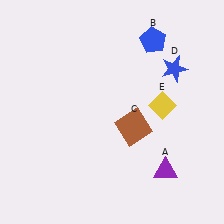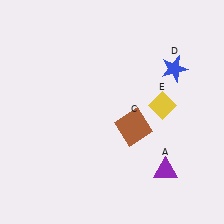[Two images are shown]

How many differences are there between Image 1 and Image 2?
There is 1 difference between the two images.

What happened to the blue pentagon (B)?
The blue pentagon (B) was removed in Image 2. It was in the top-right area of Image 1.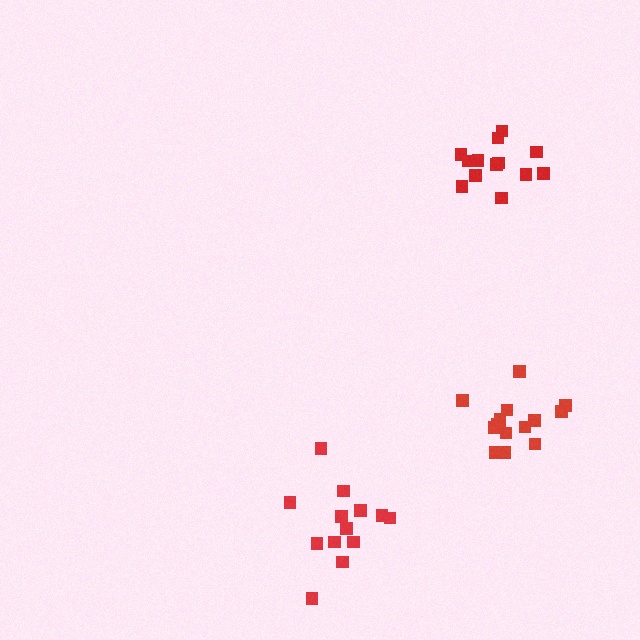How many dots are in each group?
Group 1: 13 dots, Group 2: 13 dots, Group 3: 15 dots (41 total).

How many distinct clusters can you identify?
There are 3 distinct clusters.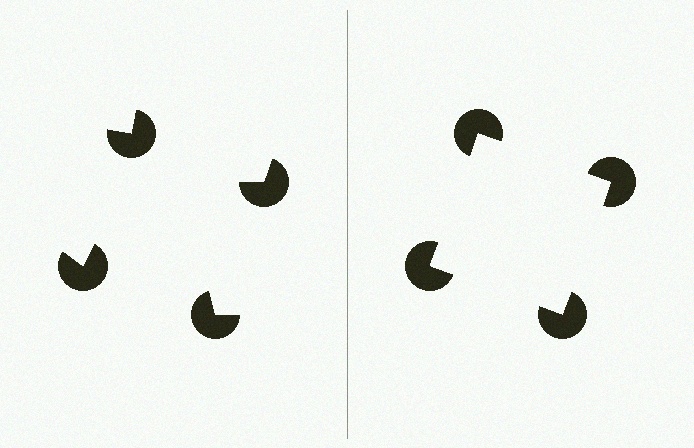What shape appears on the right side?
An illusory square.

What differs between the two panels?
The pac-man discs are positioned identically on both sides; only the wedge orientations differ. On the right they align to a square; on the left they are misaligned.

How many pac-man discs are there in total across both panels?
8 — 4 on each side.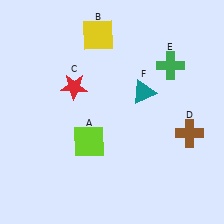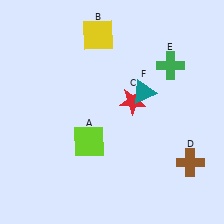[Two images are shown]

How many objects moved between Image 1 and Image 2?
2 objects moved between the two images.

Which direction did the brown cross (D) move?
The brown cross (D) moved down.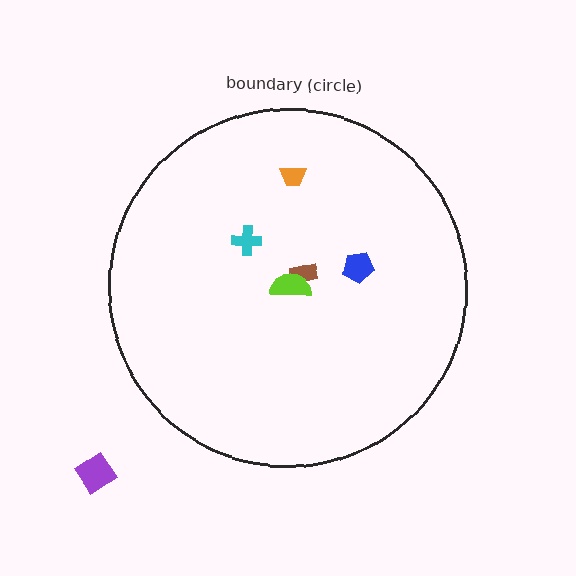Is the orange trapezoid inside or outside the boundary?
Inside.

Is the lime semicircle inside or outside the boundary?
Inside.